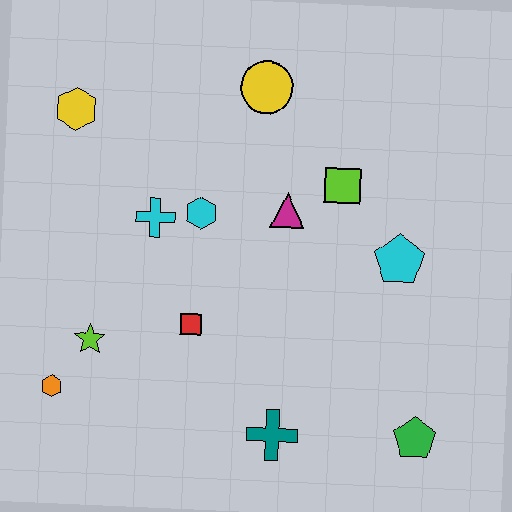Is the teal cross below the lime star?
Yes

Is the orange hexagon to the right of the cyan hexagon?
No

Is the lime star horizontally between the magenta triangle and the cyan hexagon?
No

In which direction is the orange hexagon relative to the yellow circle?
The orange hexagon is below the yellow circle.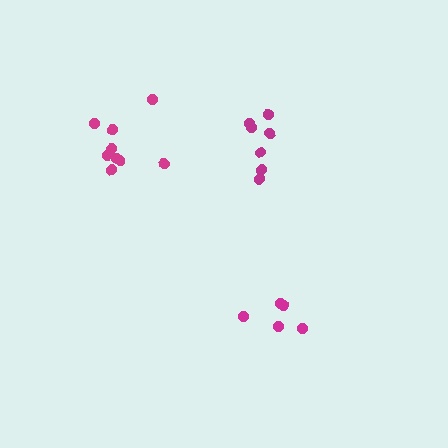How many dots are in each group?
Group 1: 7 dots, Group 2: 5 dots, Group 3: 9 dots (21 total).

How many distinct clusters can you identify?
There are 3 distinct clusters.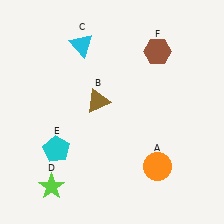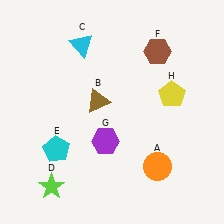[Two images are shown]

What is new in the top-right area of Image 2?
A yellow pentagon (H) was added in the top-right area of Image 2.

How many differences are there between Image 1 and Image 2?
There are 2 differences between the two images.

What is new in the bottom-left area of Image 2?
A purple hexagon (G) was added in the bottom-left area of Image 2.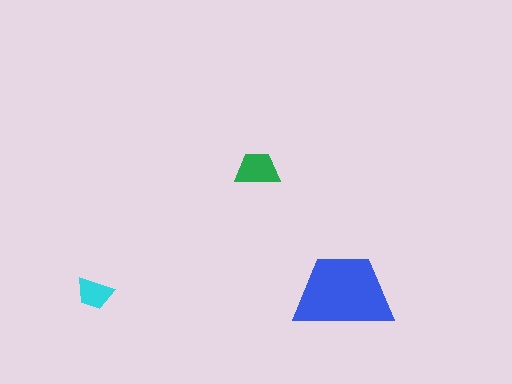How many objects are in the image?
There are 3 objects in the image.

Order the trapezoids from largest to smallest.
the blue one, the green one, the cyan one.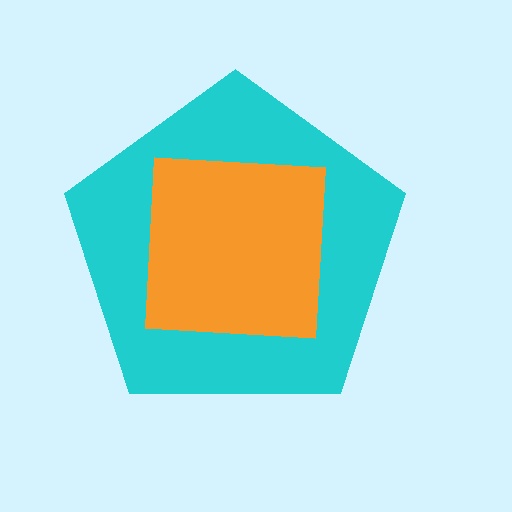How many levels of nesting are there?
2.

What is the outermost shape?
The cyan pentagon.